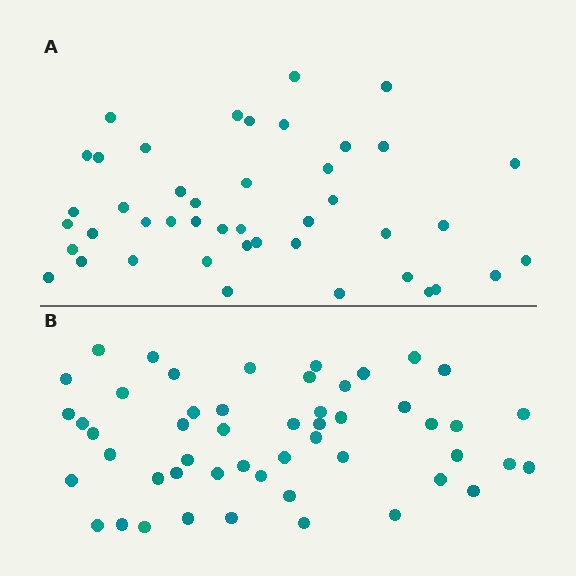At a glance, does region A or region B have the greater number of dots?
Region B (the bottom region) has more dots.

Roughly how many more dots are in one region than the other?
Region B has roughly 8 or so more dots than region A.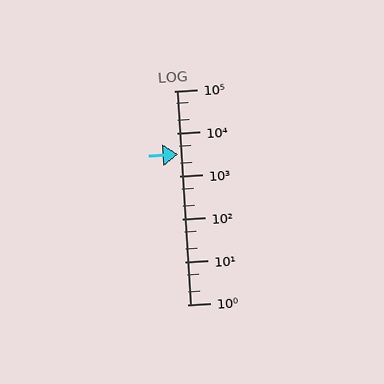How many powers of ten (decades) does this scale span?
The scale spans 5 decades, from 1 to 100000.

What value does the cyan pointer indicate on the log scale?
The pointer indicates approximately 3200.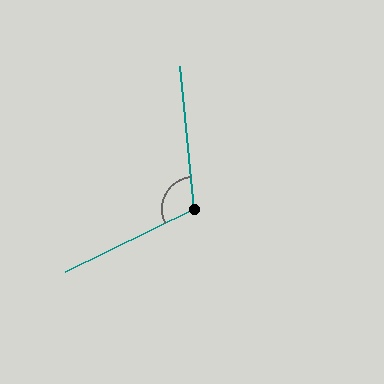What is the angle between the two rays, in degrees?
Approximately 111 degrees.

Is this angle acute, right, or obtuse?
It is obtuse.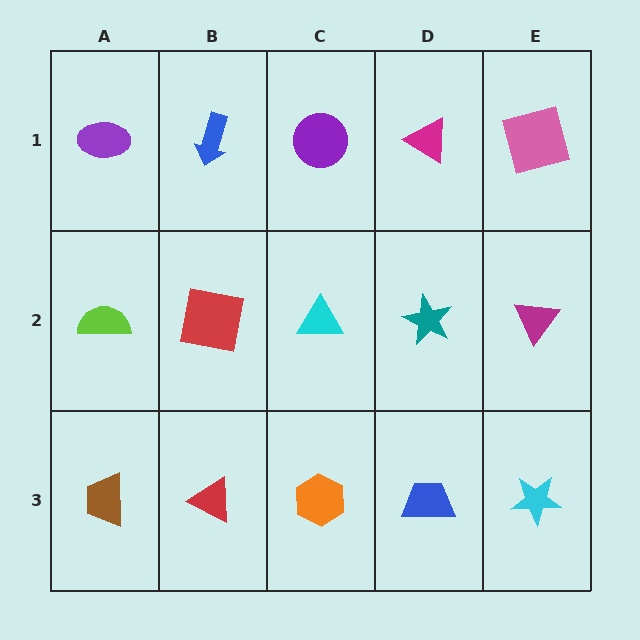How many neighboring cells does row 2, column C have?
4.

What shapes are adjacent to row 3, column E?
A magenta triangle (row 2, column E), a blue trapezoid (row 3, column D).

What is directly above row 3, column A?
A lime semicircle.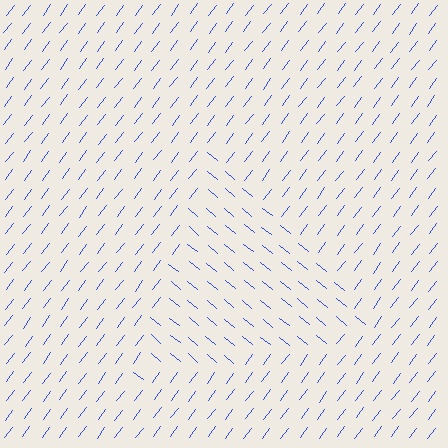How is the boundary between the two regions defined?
The boundary is defined purely by a change in line orientation (approximately 88 degrees difference). All lines are the same color and thickness.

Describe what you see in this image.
The image is filled with small blue line segments. A triangle region in the image has lines oriented differently from the surrounding lines, creating a visible texture boundary.